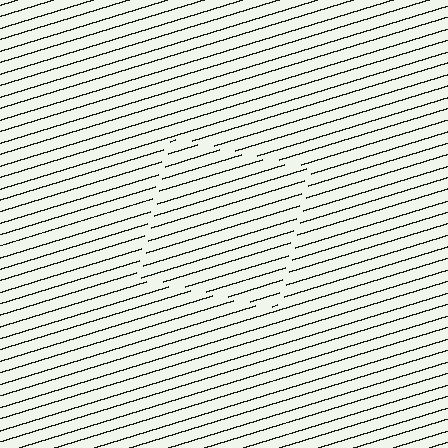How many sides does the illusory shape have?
4 sides — the line-ends trace a square.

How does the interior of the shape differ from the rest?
The interior of the shape contains the same grating, shifted by half a period — the contour is defined by the phase discontinuity where line-ends from the inner and outer gratings abut.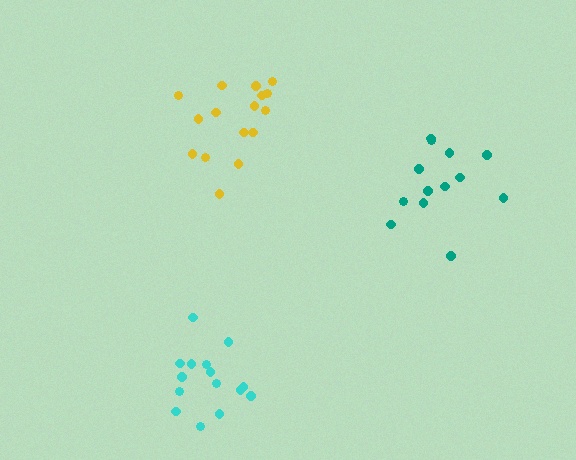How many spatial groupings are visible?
There are 3 spatial groupings.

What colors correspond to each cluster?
The clusters are colored: yellow, teal, cyan.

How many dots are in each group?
Group 1: 16 dots, Group 2: 13 dots, Group 3: 15 dots (44 total).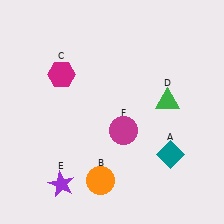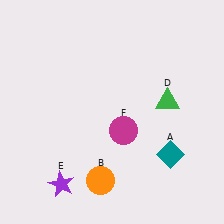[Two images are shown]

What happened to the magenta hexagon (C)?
The magenta hexagon (C) was removed in Image 2. It was in the top-left area of Image 1.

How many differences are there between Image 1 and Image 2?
There is 1 difference between the two images.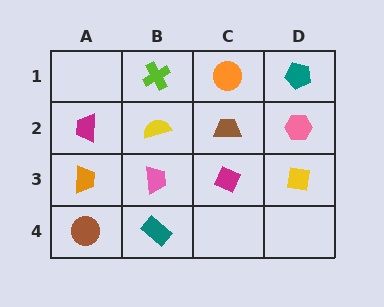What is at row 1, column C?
An orange circle.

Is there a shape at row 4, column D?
No, that cell is empty.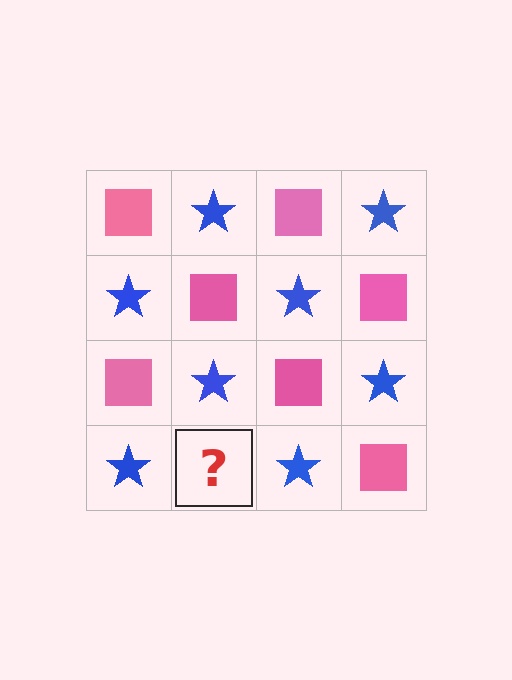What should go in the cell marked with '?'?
The missing cell should contain a pink square.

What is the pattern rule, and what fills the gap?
The rule is that it alternates pink square and blue star in a checkerboard pattern. The gap should be filled with a pink square.